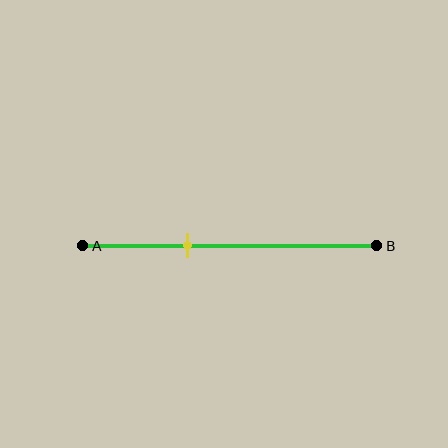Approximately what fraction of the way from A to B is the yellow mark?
The yellow mark is approximately 35% of the way from A to B.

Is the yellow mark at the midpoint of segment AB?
No, the mark is at about 35% from A, not at the 50% midpoint.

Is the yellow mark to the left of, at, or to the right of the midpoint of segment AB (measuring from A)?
The yellow mark is to the left of the midpoint of segment AB.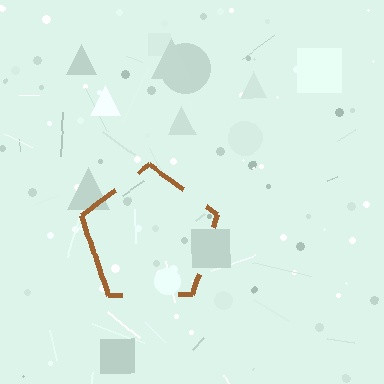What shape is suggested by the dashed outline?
The dashed outline suggests a pentagon.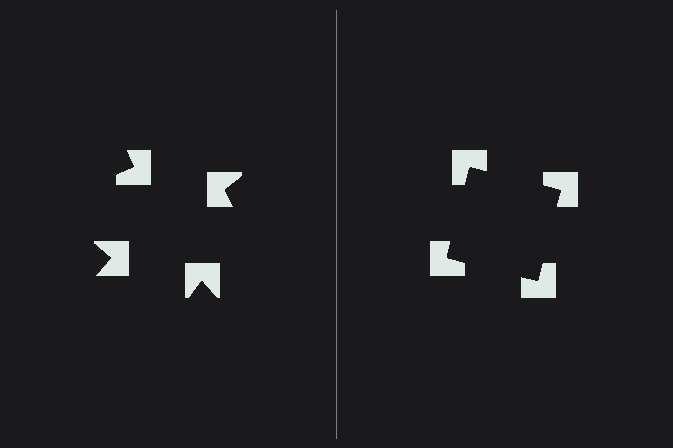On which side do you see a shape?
An illusory square appears on the right side. On the left side the wedge cuts are rotated, so no coherent shape forms.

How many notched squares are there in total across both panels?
8 — 4 on each side.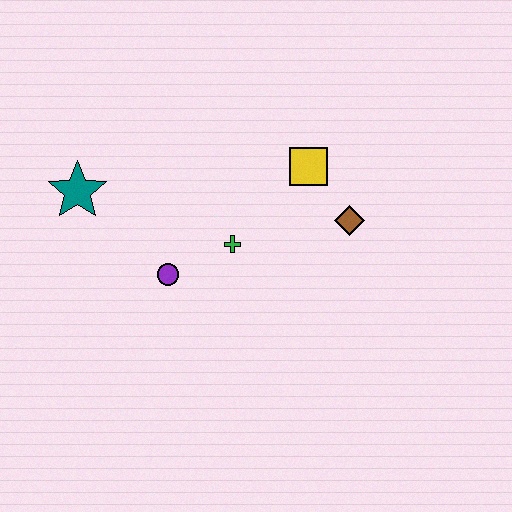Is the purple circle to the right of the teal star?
Yes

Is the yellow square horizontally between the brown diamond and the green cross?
Yes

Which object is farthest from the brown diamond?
The teal star is farthest from the brown diamond.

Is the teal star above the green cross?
Yes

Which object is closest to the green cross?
The purple circle is closest to the green cross.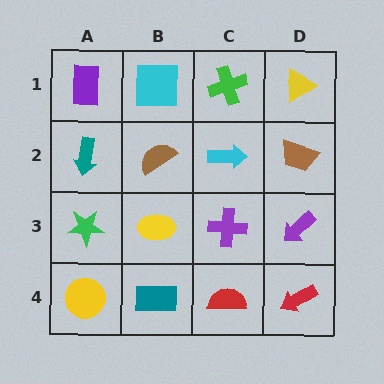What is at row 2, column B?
A brown semicircle.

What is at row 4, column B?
A teal rectangle.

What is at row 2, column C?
A cyan arrow.